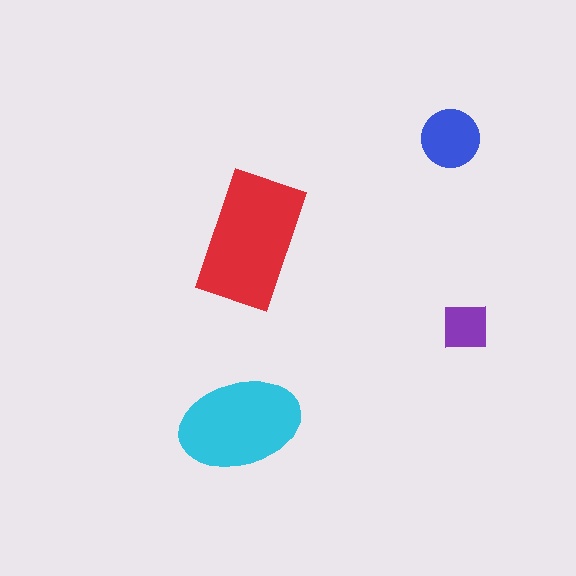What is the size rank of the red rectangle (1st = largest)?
1st.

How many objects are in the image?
There are 4 objects in the image.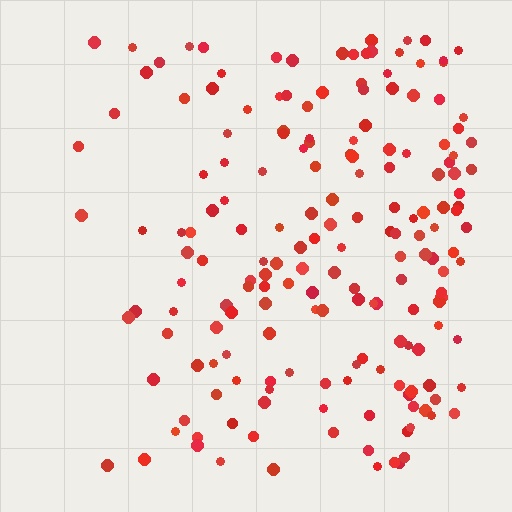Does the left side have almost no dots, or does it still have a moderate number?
Still a moderate number, just noticeably fewer than the right.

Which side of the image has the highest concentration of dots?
The right.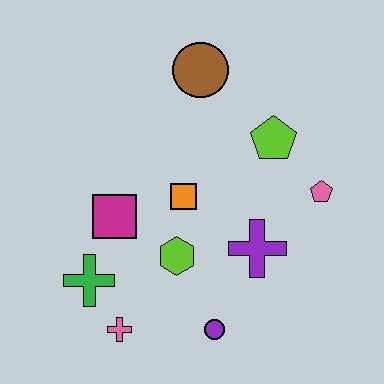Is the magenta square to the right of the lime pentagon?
No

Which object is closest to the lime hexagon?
The orange square is closest to the lime hexagon.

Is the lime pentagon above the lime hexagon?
Yes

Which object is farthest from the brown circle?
The pink cross is farthest from the brown circle.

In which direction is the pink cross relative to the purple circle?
The pink cross is to the left of the purple circle.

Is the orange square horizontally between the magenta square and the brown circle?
Yes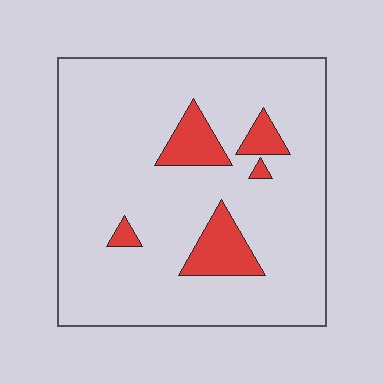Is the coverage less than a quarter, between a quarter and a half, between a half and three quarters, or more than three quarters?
Less than a quarter.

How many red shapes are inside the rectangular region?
5.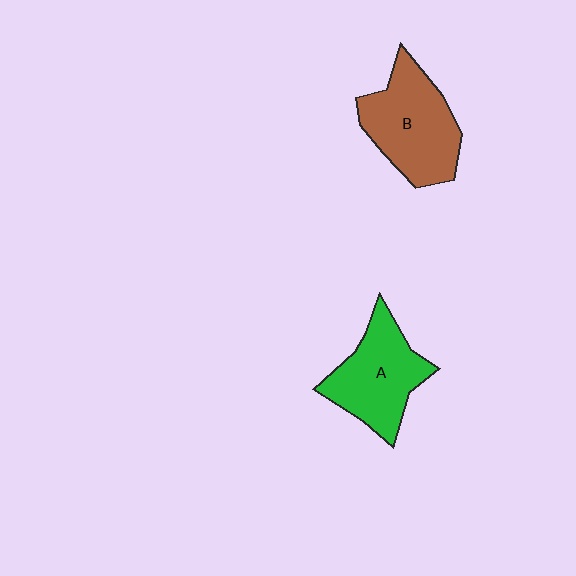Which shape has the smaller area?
Shape A (green).